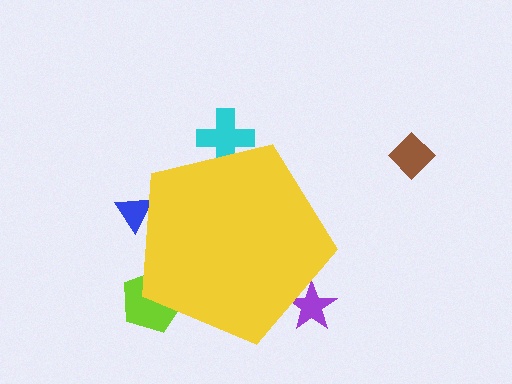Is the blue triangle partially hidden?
Yes, the blue triangle is partially hidden behind the yellow pentagon.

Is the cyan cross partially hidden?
Yes, the cyan cross is partially hidden behind the yellow pentagon.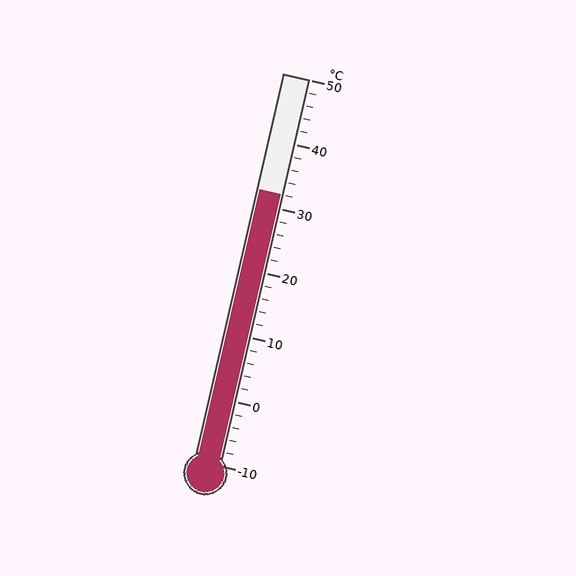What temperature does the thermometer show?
The thermometer shows approximately 32°C.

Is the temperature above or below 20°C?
The temperature is above 20°C.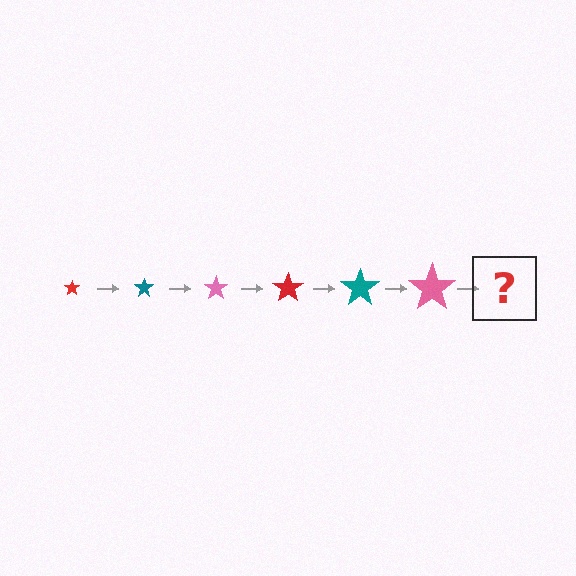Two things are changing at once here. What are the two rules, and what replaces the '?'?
The two rules are that the star grows larger each step and the color cycles through red, teal, and pink. The '?' should be a red star, larger than the previous one.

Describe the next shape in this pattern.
It should be a red star, larger than the previous one.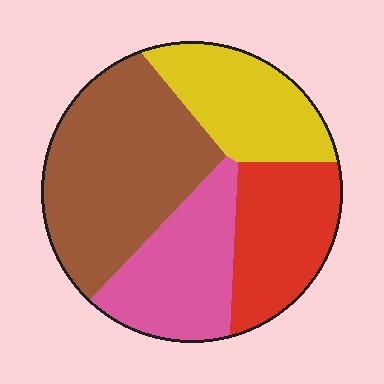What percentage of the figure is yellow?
Yellow covers about 20% of the figure.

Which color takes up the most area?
Brown, at roughly 35%.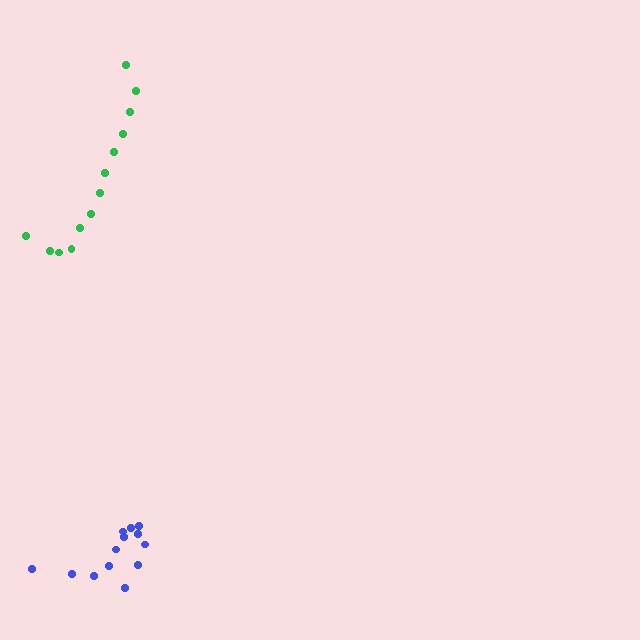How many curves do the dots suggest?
There are 2 distinct paths.